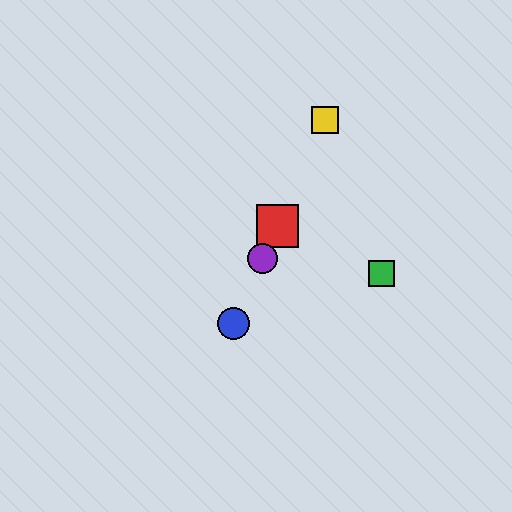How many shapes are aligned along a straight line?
4 shapes (the red square, the blue circle, the yellow square, the purple circle) are aligned along a straight line.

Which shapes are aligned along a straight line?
The red square, the blue circle, the yellow square, the purple circle are aligned along a straight line.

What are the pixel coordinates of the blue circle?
The blue circle is at (234, 324).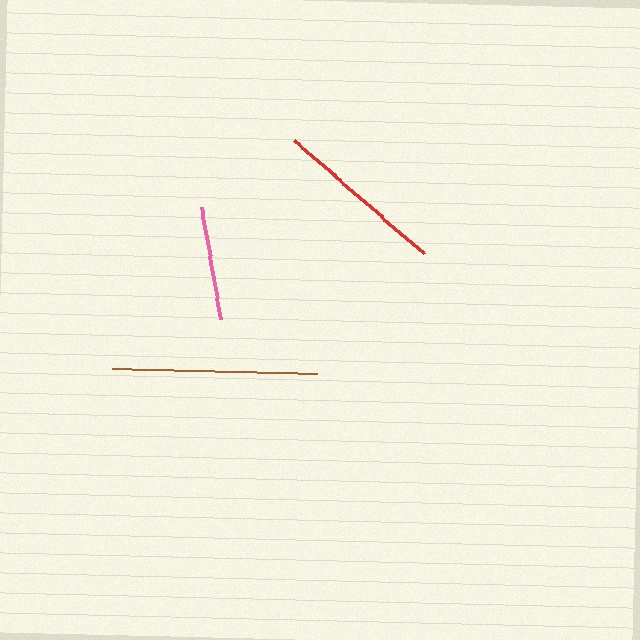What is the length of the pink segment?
The pink segment is approximately 113 pixels long.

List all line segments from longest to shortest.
From longest to shortest: brown, red, pink.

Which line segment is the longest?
The brown line is the longest at approximately 204 pixels.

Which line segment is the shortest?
The pink line is the shortest at approximately 113 pixels.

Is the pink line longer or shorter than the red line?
The red line is longer than the pink line.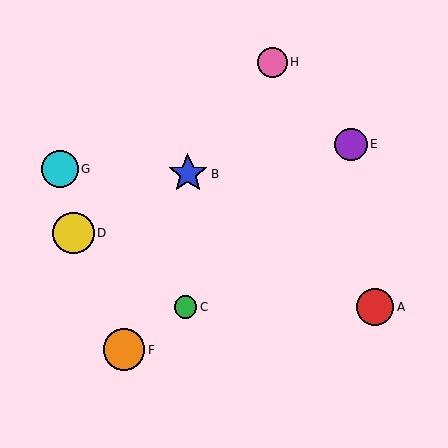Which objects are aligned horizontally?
Objects A, C are aligned horizontally.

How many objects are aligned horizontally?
2 objects (A, C) are aligned horizontally.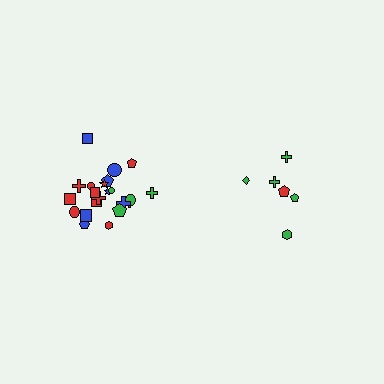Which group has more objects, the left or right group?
The left group.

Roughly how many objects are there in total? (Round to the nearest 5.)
Roughly 30 objects in total.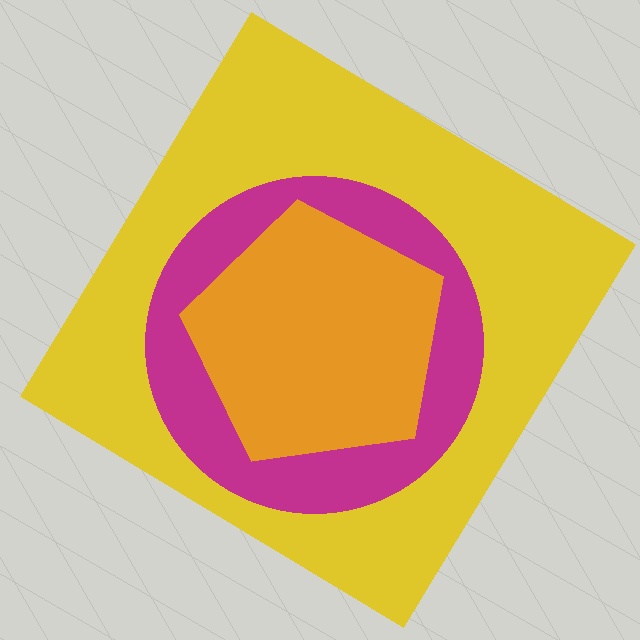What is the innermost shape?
The orange pentagon.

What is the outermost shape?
The yellow diamond.